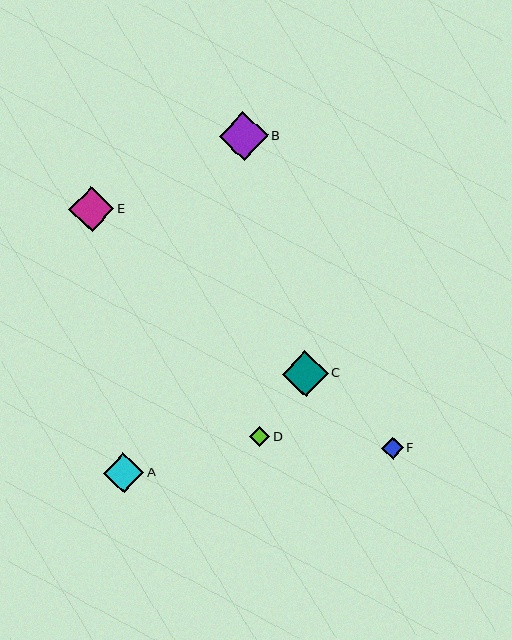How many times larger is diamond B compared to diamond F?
Diamond B is approximately 2.2 times the size of diamond F.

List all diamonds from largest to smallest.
From largest to smallest: B, C, E, A, F, D.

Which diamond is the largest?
Diamond B is the largest with a size of approximately 49 pixels.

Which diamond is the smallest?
Diamond D is the smallest with a size of approximately 20 pixels.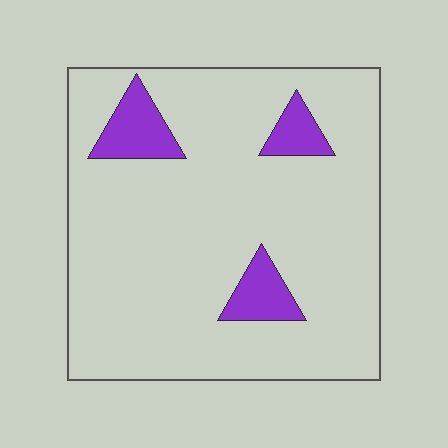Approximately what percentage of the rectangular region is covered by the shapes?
Approximately 10%.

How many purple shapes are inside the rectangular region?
3.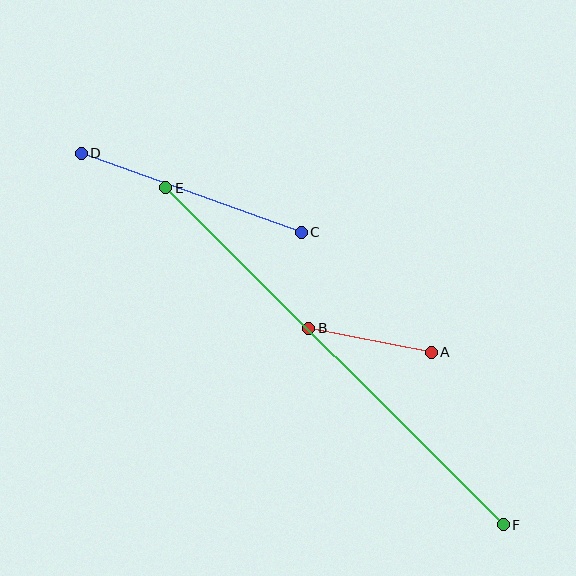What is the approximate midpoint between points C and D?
The midpoint is at approximately (191, 193) pixels.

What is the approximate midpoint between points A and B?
The midpoint is at approximately (370, 340) pixels.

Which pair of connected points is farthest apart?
Points E and F are farthest apart.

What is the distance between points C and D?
The distance is approximately 234 pixels.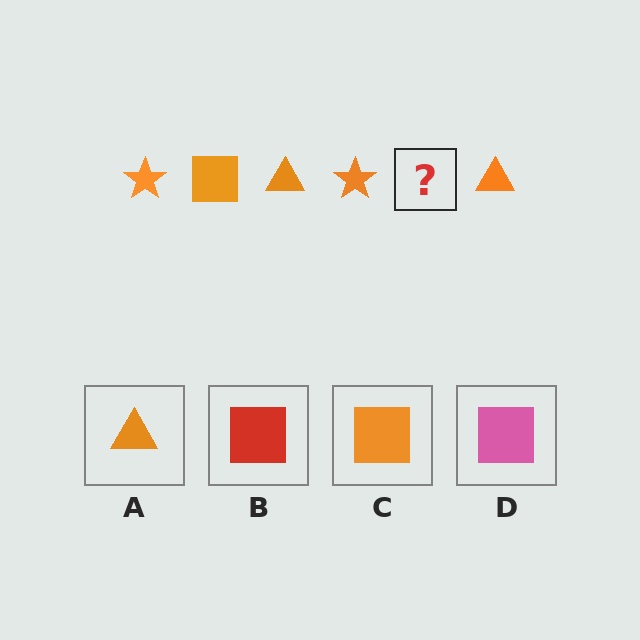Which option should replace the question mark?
Option C.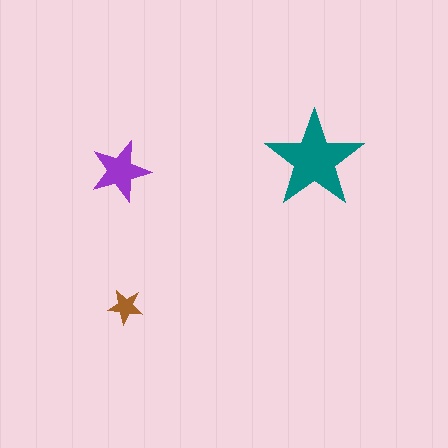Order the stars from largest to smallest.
the teal one, the purple one, the brown one.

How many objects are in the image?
There are 3 objects in the image.